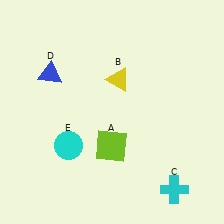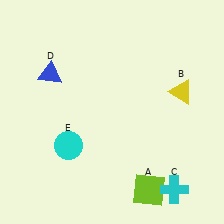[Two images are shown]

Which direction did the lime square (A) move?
The lime square (A) moved down.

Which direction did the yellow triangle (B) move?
The yellow triangle (B) moved right.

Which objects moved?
The objects that moved are: the lime square (A), the yellow triangle (B).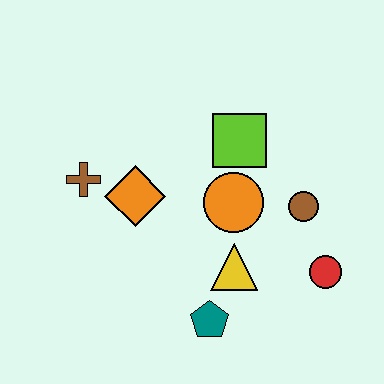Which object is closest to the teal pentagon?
The yellow triangle is closest to the teal pentagon.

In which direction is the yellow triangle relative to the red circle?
The yellow triangle is to the left of the red circle.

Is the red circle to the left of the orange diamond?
No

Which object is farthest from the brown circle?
The brown cross is farthest from the brown circle.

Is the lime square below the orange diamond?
No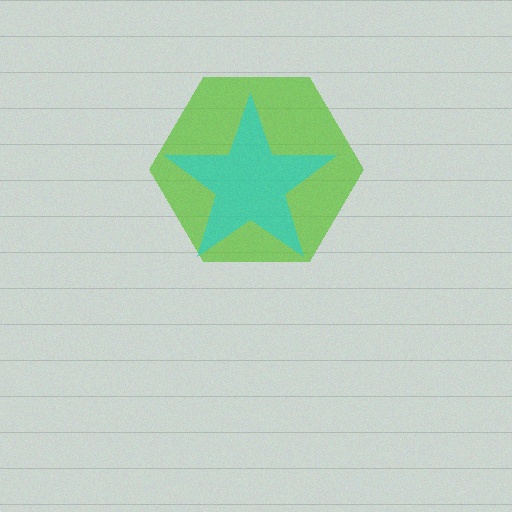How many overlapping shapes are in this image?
There are 2 overlapping shapes in the image.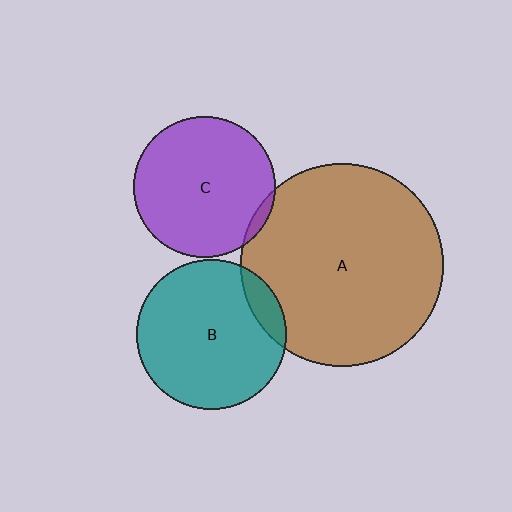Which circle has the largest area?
Circle A (brown).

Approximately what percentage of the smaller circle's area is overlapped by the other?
Approximately 10%.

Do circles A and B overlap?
Yes.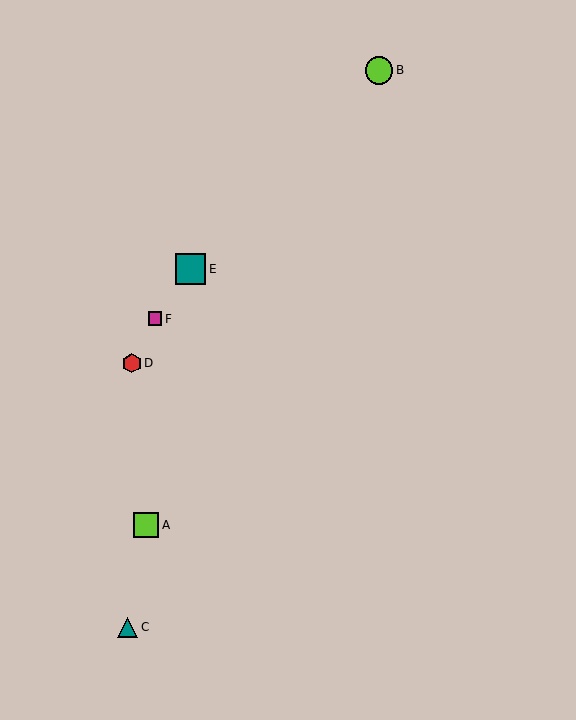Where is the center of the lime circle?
The center of the lime circle is at (379, 70).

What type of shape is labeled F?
Shape F is a magenta square.